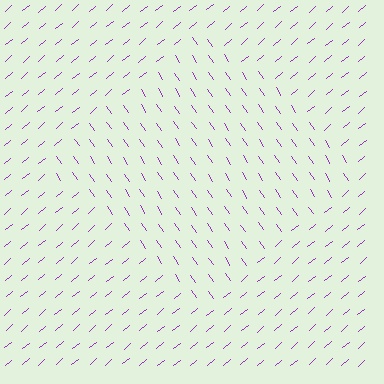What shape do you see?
I see a diamond.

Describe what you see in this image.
The image is filled with small purple line segments. A diamond region in the image has lines oriented differently from the surrounding lines, creating a visible texture boundary.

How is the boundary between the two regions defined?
The boundary is defined purely by a change in line orientation (approximately 84 degrees difference). All lines are the same color and thickness.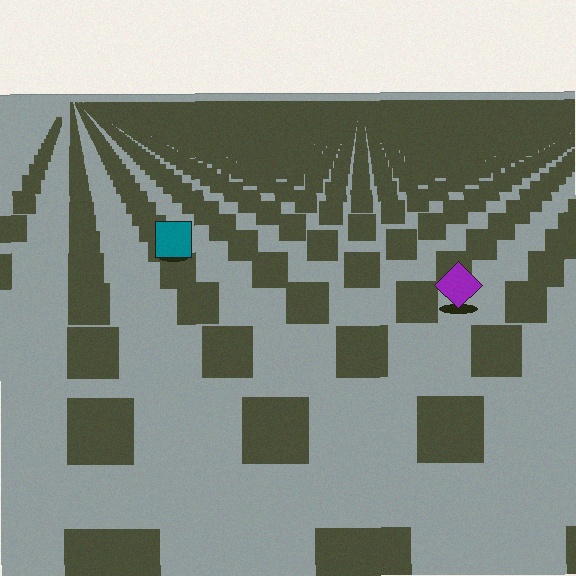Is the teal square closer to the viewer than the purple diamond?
No. The purple diamond is closer — you can tell from the texture gradient: the ground texture is coarser near it.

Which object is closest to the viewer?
The purple diamond is closest. The texture marks near it are larger and more spread out.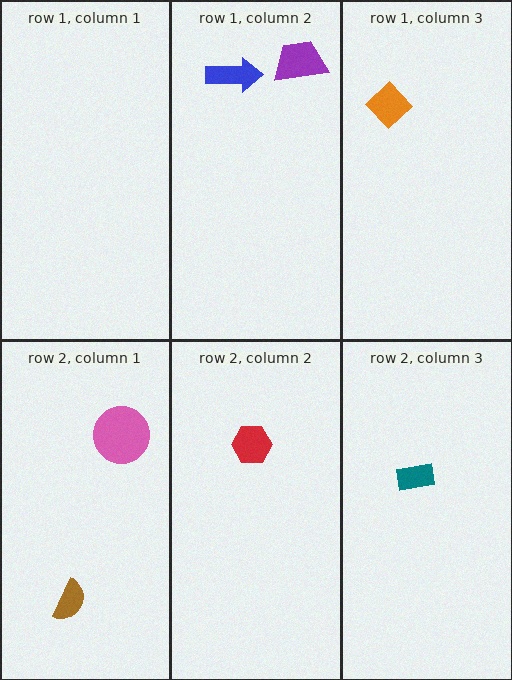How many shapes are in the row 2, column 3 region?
1.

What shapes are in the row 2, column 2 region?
The red hexagon.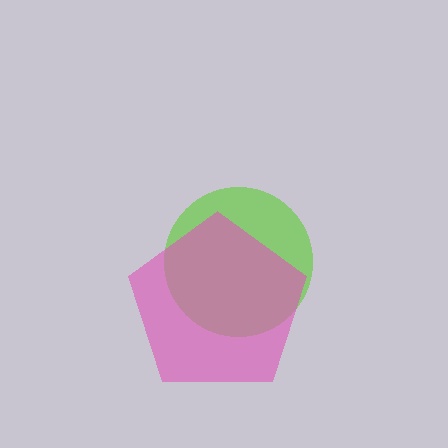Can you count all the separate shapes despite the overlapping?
Yes, there are 2 separate shapes.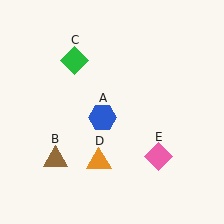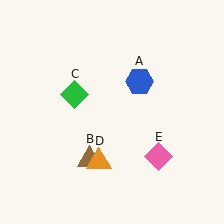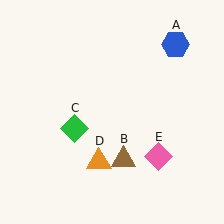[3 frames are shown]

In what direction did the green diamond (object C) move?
The green diamond (object C) moved down.